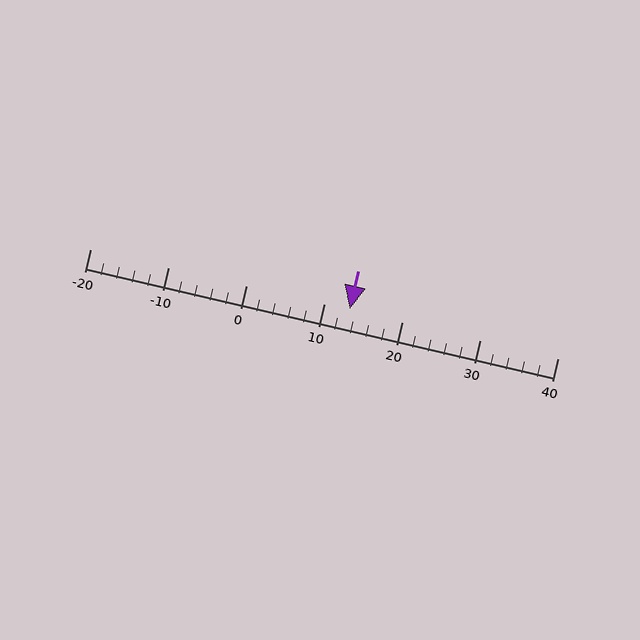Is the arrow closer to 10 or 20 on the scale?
The arrow is closer to 10.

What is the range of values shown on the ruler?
The ruler shows values from -20 to 40.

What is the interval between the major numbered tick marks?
The major tick marks are spaced 10 units apart.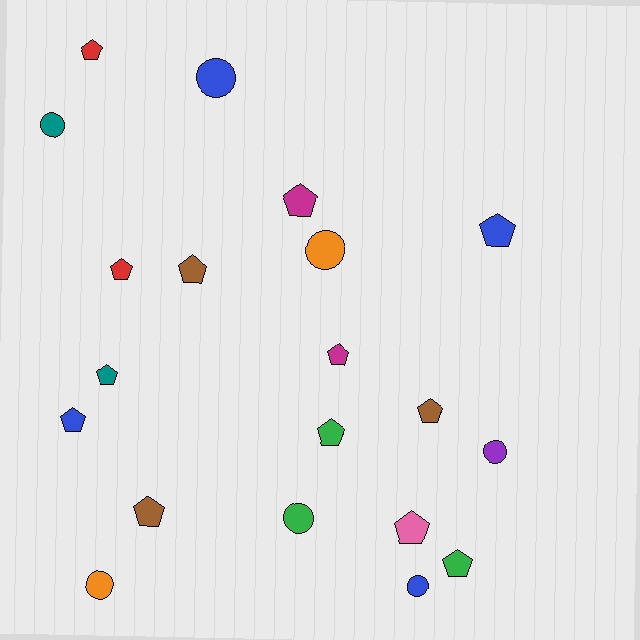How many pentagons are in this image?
There are 13 pentagons.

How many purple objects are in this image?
There is 1 purple object.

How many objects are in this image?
There are 20 objects.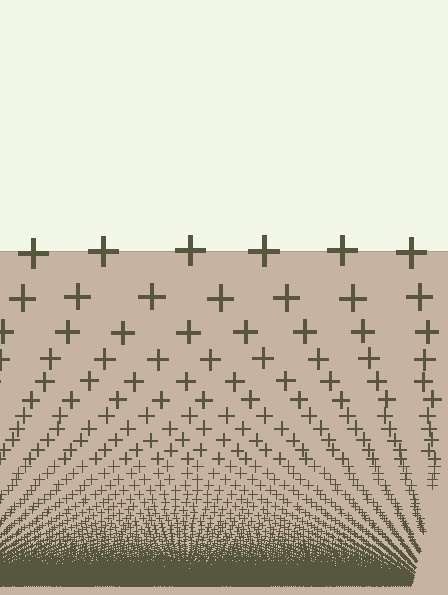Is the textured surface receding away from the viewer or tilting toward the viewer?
The surface appears to tilt toward the viewer. Texture elements get larger and sparser toward the top.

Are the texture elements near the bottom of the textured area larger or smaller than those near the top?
Smaller. The gradient is inverted — elements near the bottom are smaller and denser.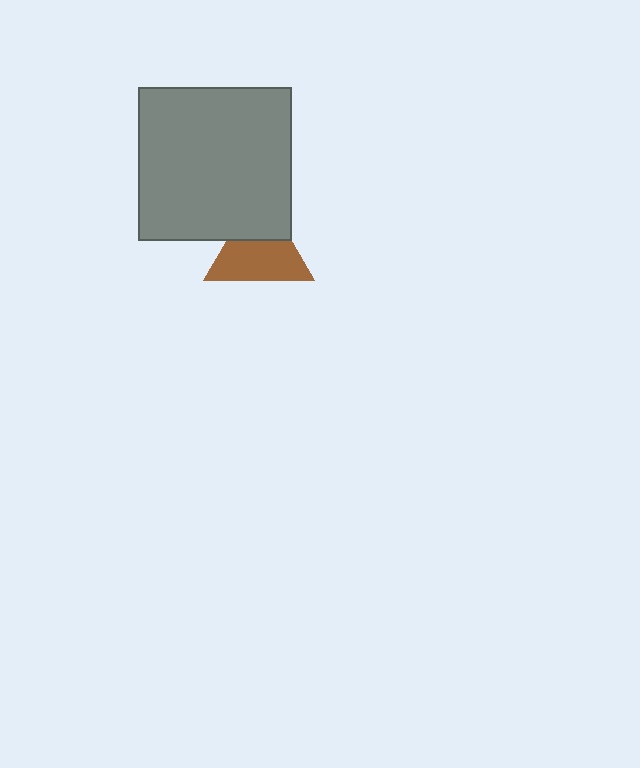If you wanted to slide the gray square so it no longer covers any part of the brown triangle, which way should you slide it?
Slide it up — that is the most direct way to separate the two shapes.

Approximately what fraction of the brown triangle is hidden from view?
Roughly 34% of the brown triangle is hidden behind the gray square.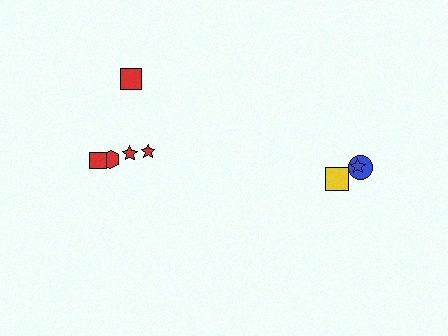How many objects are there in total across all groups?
There are 8 objects.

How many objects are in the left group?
There are 5 objects.